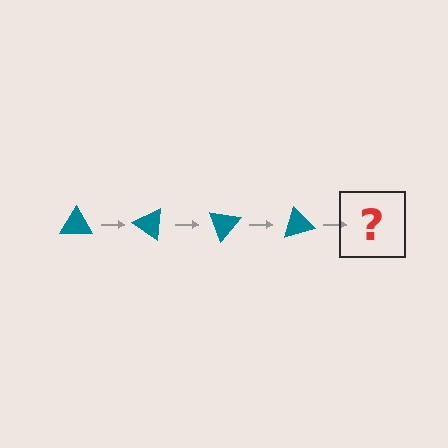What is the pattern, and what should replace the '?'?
The pattern is that the triangle rotates 35 degrees each step. The '?' should be a teal triangle rotated 140 degrees.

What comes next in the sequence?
The next element should be a teal triangle rotated 140 degrees.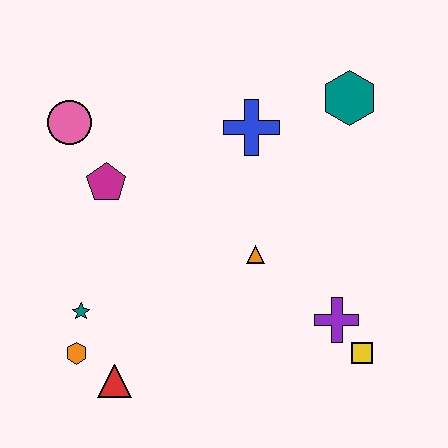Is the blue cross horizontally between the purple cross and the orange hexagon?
Yes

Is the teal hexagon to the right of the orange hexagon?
Yes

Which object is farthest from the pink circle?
The yellow square is farthest from the pink circle.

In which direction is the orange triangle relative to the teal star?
The orange triangle is to the right of the teal star.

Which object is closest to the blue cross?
The teal hexagon is closest to the blue cross.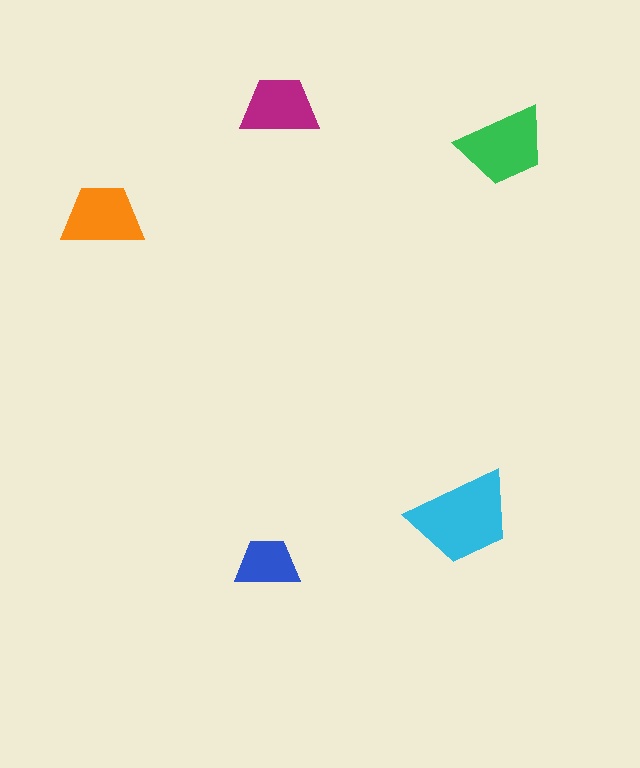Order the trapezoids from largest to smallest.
the cyan one, the green one, the orange one, the magenta one, the blue one.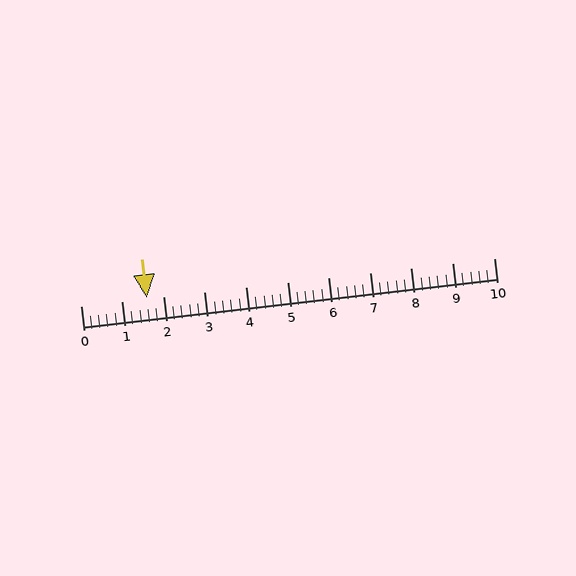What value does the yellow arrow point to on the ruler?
The yellow arrow points to approximately 1.6.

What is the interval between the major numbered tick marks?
The major tick marks are spaced 1 units apart.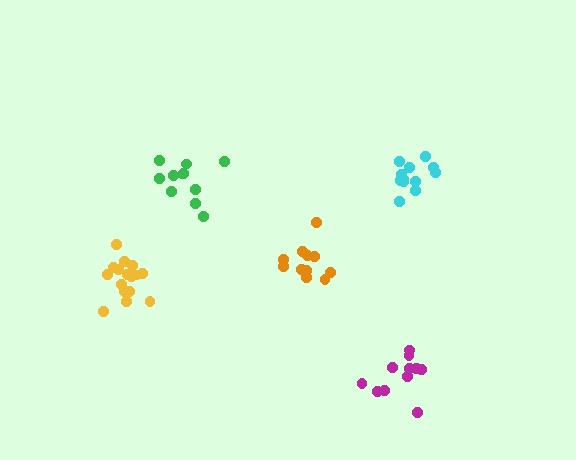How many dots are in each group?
Group 1: 11 dots, Group 2: 11 dots, Group 3: 16 dots, Group 4: 12 dots, Group 5: 11 dots (61 total).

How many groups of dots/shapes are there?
There are 5 groups.